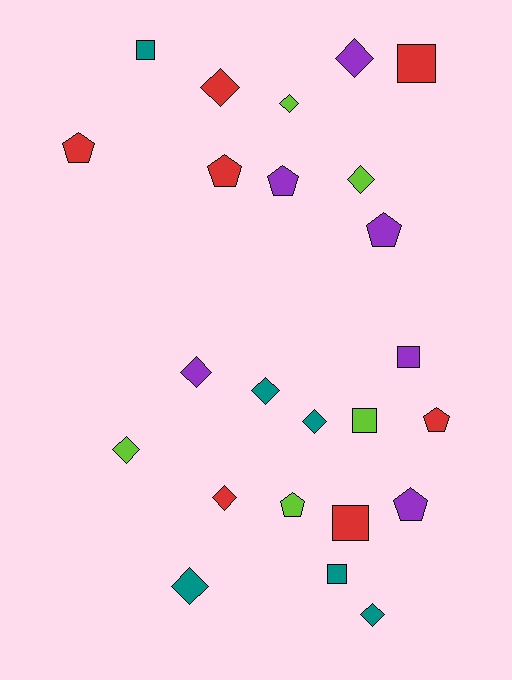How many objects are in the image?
There are 24 objects.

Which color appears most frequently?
Red, with 7 objects.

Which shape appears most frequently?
Diamond, with 11 objects.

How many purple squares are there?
There is 1 purple square.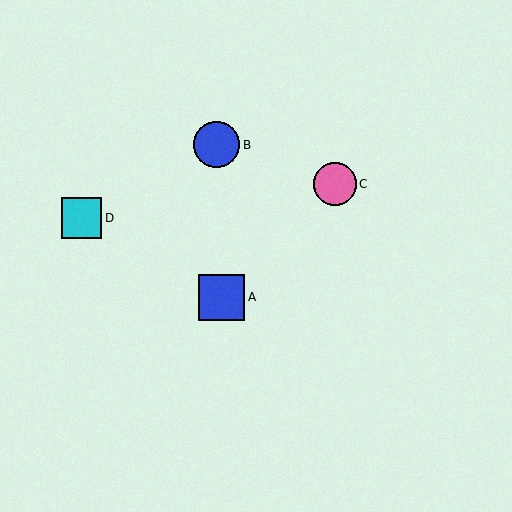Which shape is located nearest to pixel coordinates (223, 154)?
The blue circle (labeled B) at (217, 145) is nearest to that location.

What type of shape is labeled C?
Shape C is a pink circle.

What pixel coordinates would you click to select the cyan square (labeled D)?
Click at (81, 218) to select the cyan square D.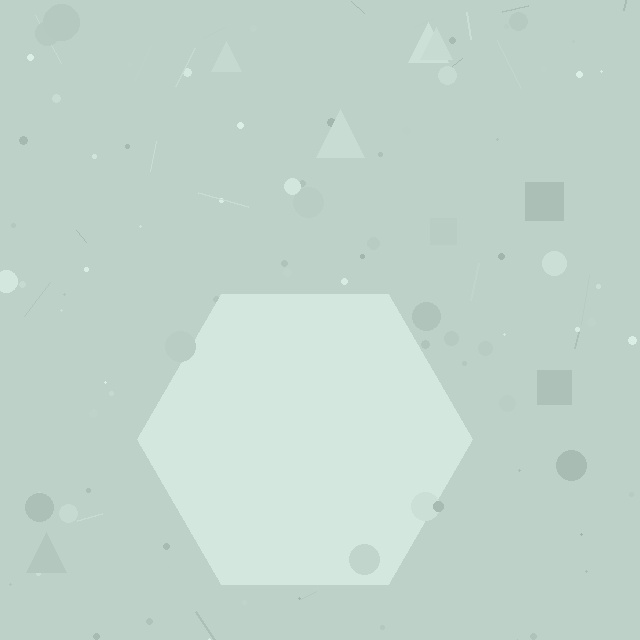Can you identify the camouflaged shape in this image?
The camouflaged shape is a hexagon.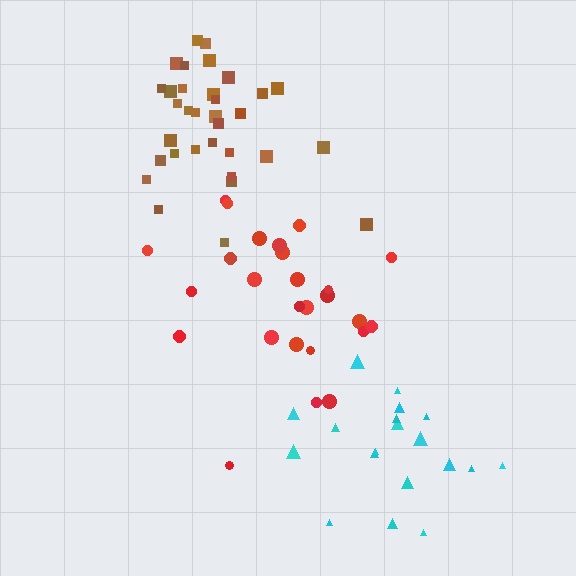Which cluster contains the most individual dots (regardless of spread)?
Brown (33).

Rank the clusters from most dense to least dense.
brown, cyan, red.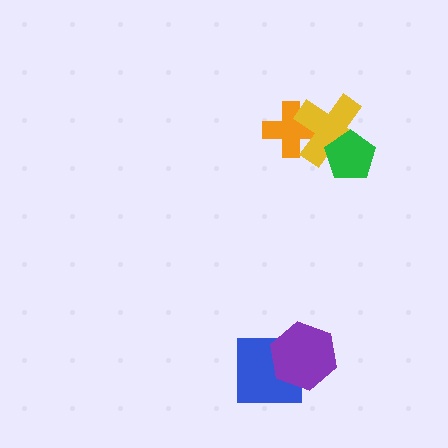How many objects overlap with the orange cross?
1 object overlaps with the orange cross.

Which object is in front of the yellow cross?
The green pentagon is in front of the yellow cross.